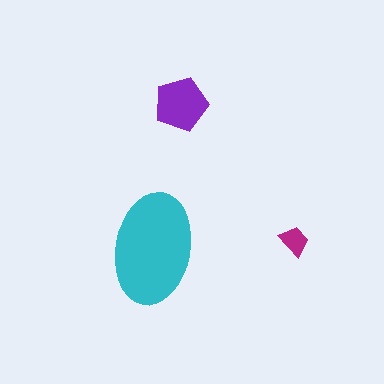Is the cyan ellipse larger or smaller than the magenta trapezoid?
Larger.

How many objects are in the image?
There are 3 objects in the image.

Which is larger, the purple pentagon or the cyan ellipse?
The cyan ellipse.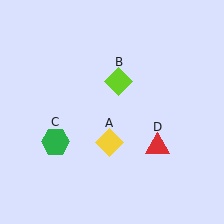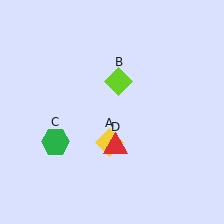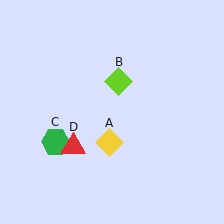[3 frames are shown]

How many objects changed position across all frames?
1 object changed position: red triangle (object D).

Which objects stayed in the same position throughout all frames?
Yellow diamond (object A) and lime diamond (object B) and green hexagon (object C) remained stationary.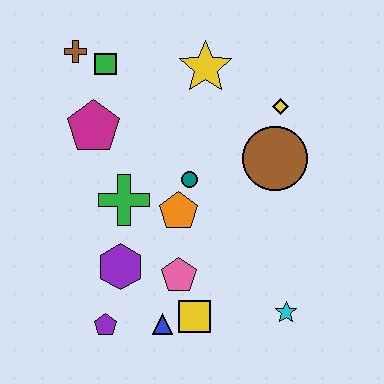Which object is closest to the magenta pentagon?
The green square is closest to the magenta pentagon.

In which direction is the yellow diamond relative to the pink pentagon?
The yellow diamond is above the pink pentagon.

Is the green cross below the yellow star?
Yes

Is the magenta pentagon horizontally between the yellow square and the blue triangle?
No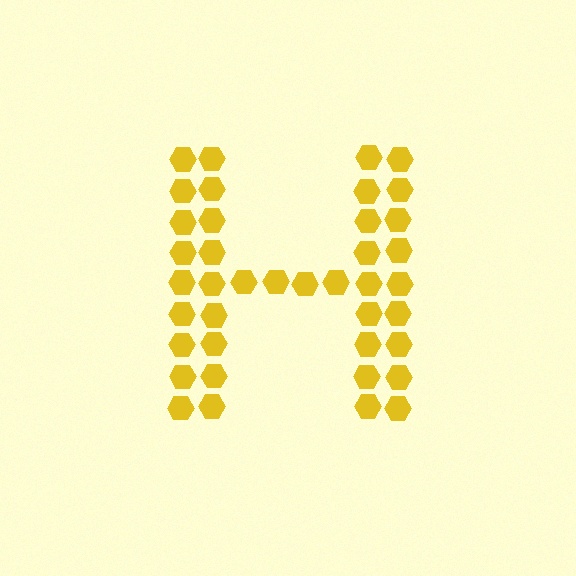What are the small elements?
The small elements are hexagons.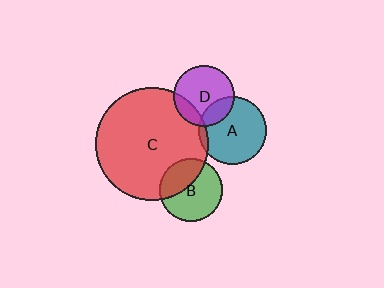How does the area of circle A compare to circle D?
Approximately 1.3 times.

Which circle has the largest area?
Circle C (red).